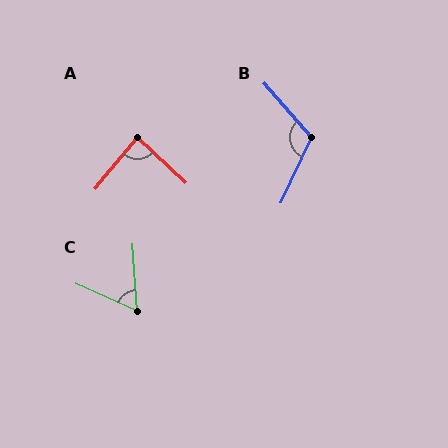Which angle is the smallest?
C, at approximately 62 degrees.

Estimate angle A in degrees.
Approximately 86 degrees.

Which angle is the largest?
B, at approximately 114 degrees.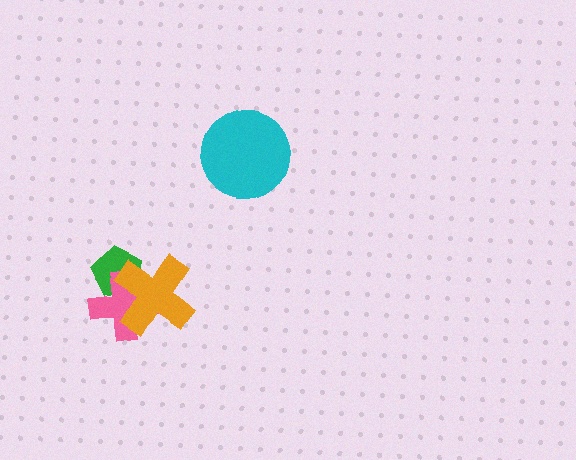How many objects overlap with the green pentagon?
2 objects overlap with the green pentagon.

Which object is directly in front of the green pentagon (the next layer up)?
The pink cross is directly in front of the green pentagon.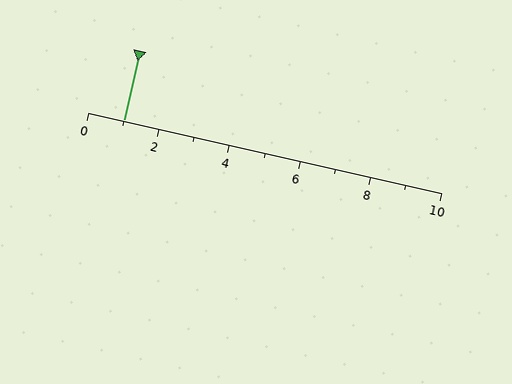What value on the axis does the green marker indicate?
The marker indicates approximately 1.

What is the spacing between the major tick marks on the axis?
The major ticks are spaced 2 apart.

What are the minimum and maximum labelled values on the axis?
The axis runs from 0 to 10.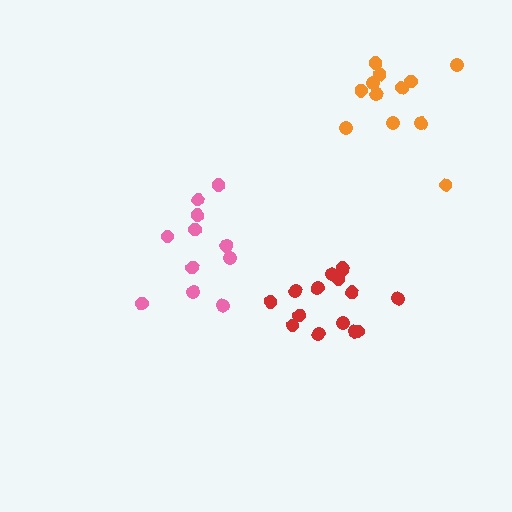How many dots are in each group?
Group 1: 15 dots, Group 2: 12 dots, Group 3: 11 dots (38 total).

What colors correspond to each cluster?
The clusters are colored: red, orange, pink.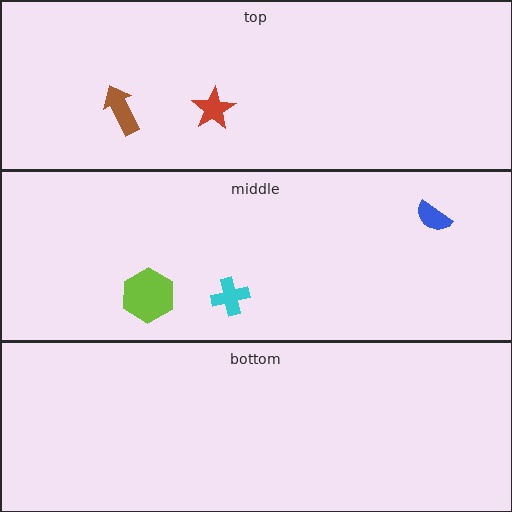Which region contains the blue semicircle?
The middle region.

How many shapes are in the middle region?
3.